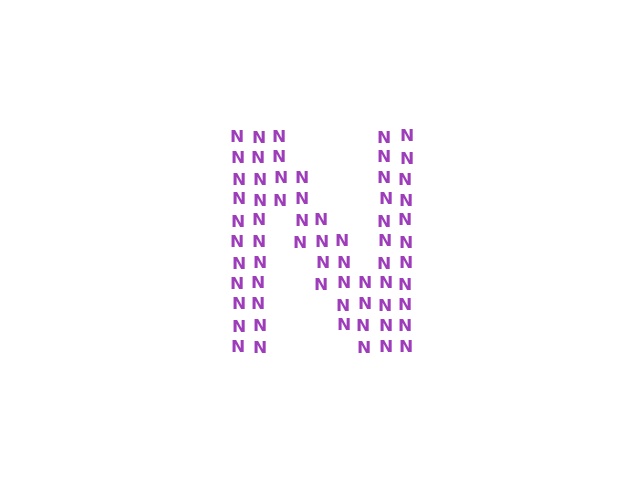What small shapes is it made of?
It is made of small letter N's.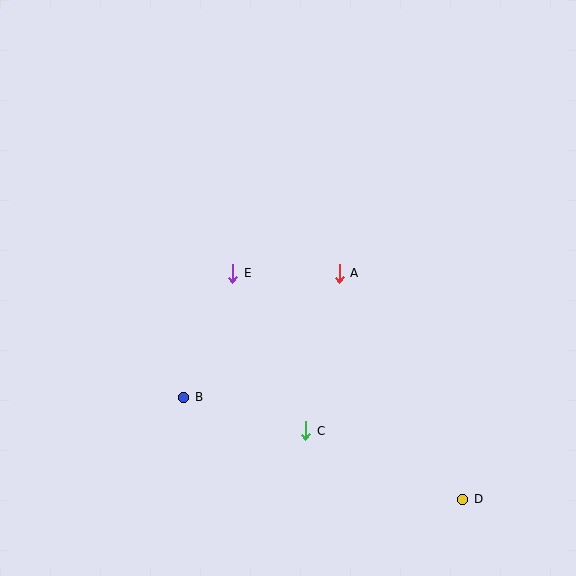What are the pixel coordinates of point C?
Point C is at (306, 431).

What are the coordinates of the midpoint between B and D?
The midpoint between B and D is at (323, 448).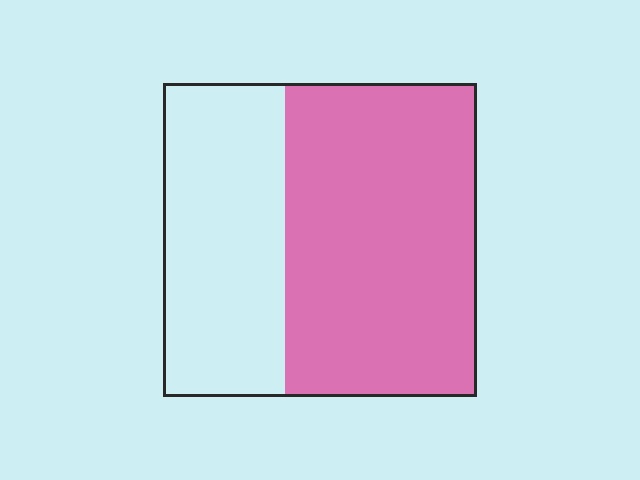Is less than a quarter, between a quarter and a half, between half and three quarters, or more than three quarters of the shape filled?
Between half and three quarters.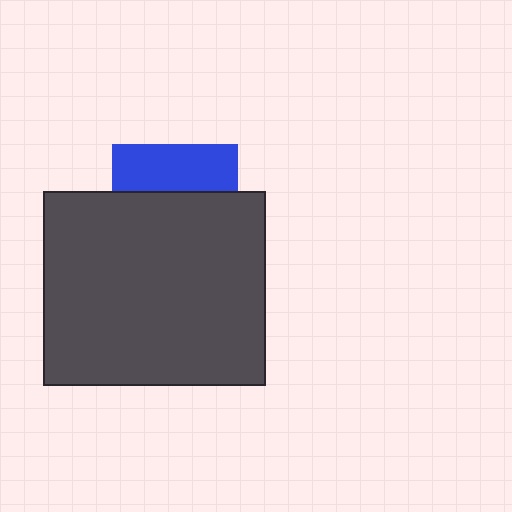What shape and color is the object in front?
The object in front is a dark gray rectangle.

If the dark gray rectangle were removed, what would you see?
You would see the complete blue square.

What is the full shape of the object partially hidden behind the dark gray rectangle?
The partially hidden object is a blue square.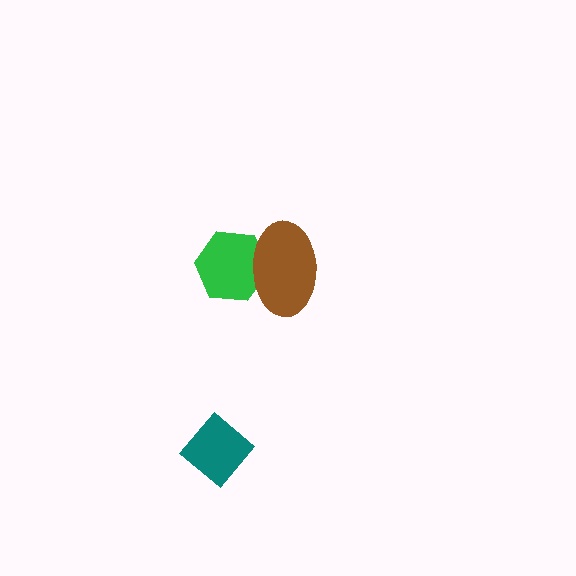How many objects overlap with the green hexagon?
1 object overlaps with the green hexagon.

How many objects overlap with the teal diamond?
0 objects overlap with the teal diamond.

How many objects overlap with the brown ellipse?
1 object overlaps with the brown ellipse.